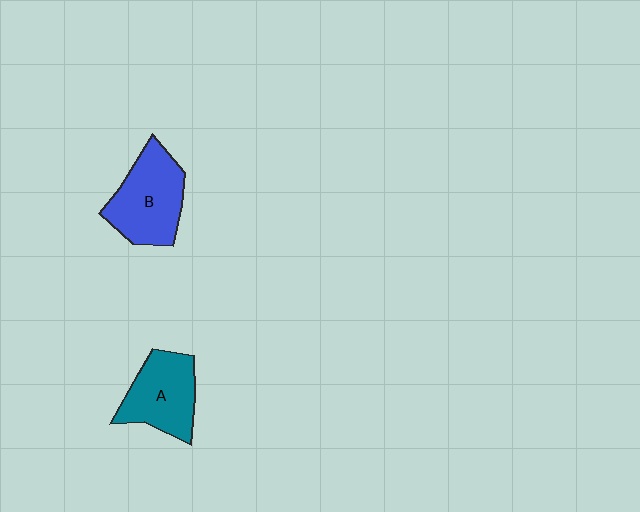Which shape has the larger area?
Shape B (blue).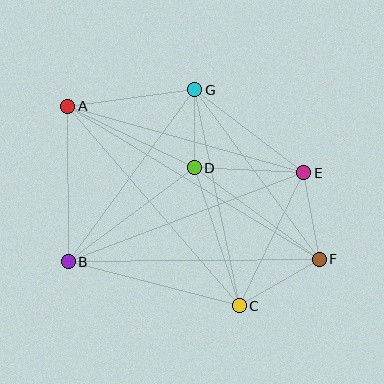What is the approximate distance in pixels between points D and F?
The distance between D and F is approximately 155 pixels.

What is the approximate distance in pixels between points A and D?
The distance between A and D is approximately 141 pixels.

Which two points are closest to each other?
Points D and G are closest to each other.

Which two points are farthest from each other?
Points A and F are farthest from each other.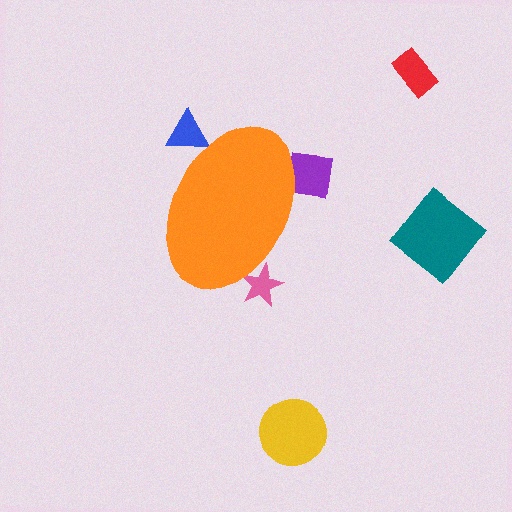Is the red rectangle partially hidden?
No, the red rectangle is fully visible.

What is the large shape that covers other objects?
An orange ellipse.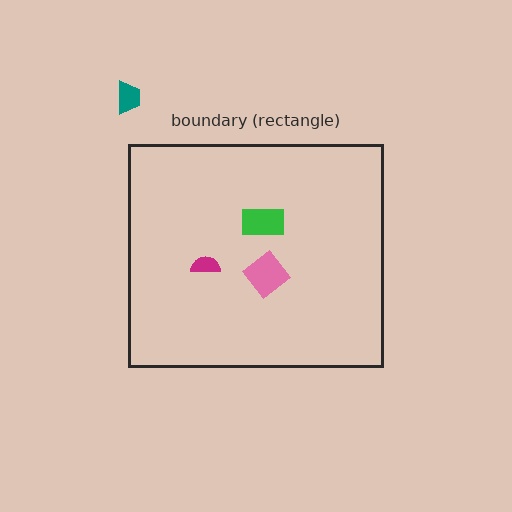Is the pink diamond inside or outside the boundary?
Inside.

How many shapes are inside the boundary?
3 inside, 1 outside.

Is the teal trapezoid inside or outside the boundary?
Outside.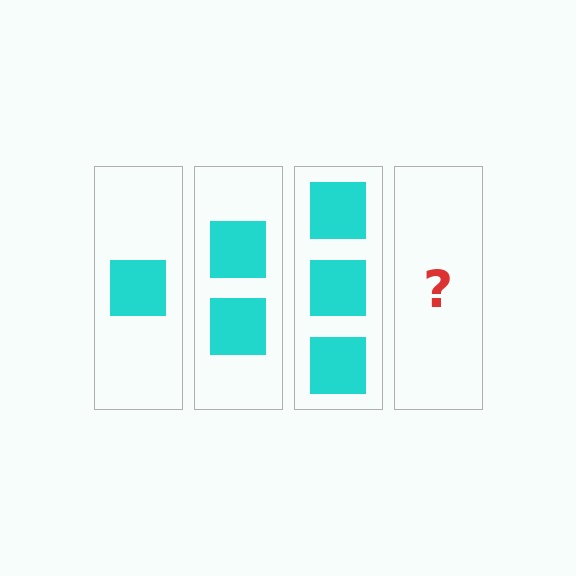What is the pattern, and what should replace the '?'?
The pattern is that each step adds one more square. The '?' should be 4 squares.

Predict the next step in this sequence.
The next step is 4 squares.